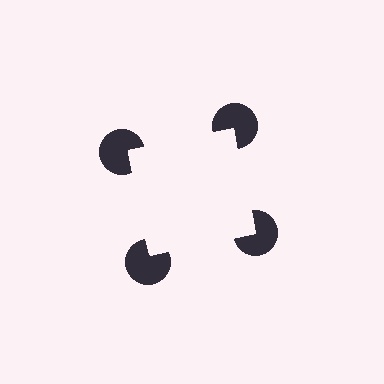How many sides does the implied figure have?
4 sides.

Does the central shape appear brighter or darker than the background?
It typically appears slightly brighter than the background, even though no actual brightness change is drawn.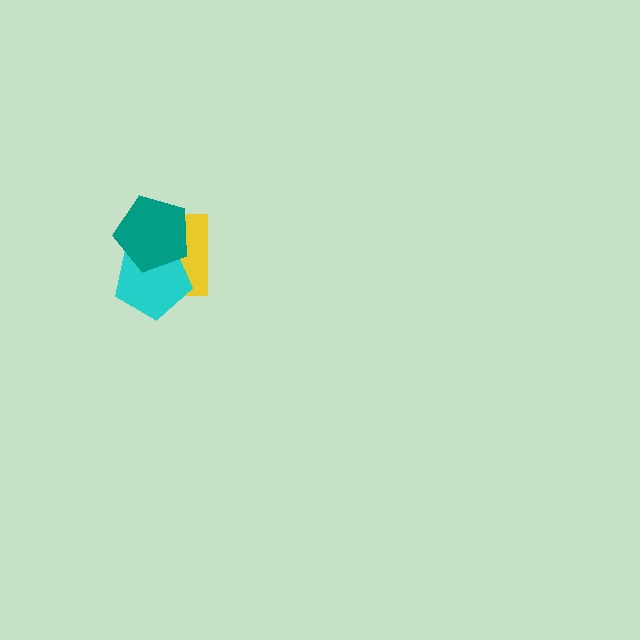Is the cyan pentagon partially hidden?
Yes, it is partially covered by another shape.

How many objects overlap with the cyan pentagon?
2 objects overlap with the cyan pentagon.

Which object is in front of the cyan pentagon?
The teal pentagon is in front of the cyan pentagon.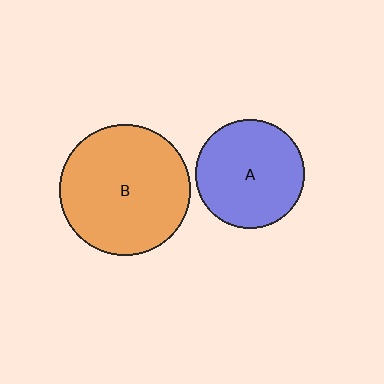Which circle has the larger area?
Circle B (orange).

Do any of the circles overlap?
No, none of the circles overlap.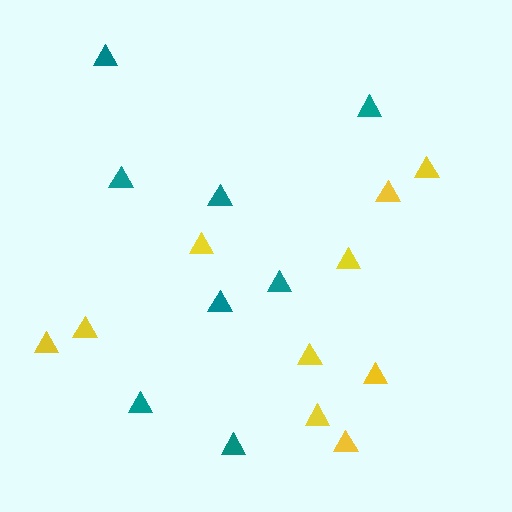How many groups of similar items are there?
There are 2 groups: one group of yellow triangles (10) and one group of teal triangles (8).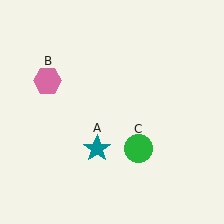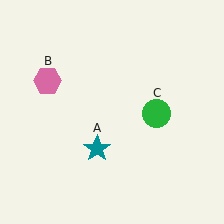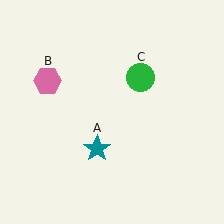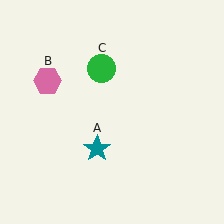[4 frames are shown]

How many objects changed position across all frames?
1 object changed position: green circle (object C).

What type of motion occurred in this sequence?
The green circle (object C) rotated counterclockwise around the center of the scene.